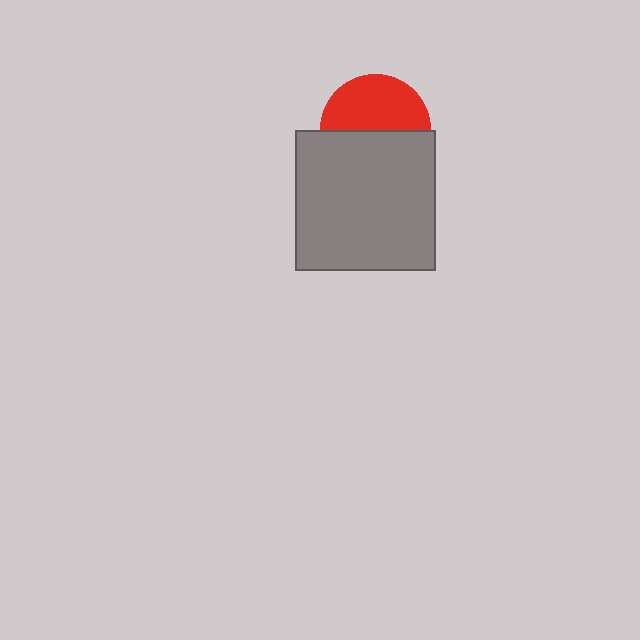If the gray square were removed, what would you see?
You would see the complete red circle.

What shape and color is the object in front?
The object in front is a gray square.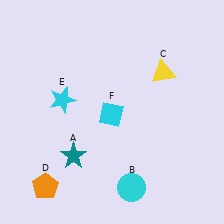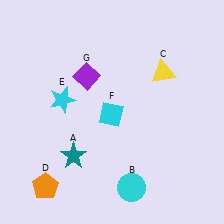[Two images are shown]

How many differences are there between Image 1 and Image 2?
There is 1 difference between the two images.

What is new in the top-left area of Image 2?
A purple diamond (G) was added in the top-left area of Image 2.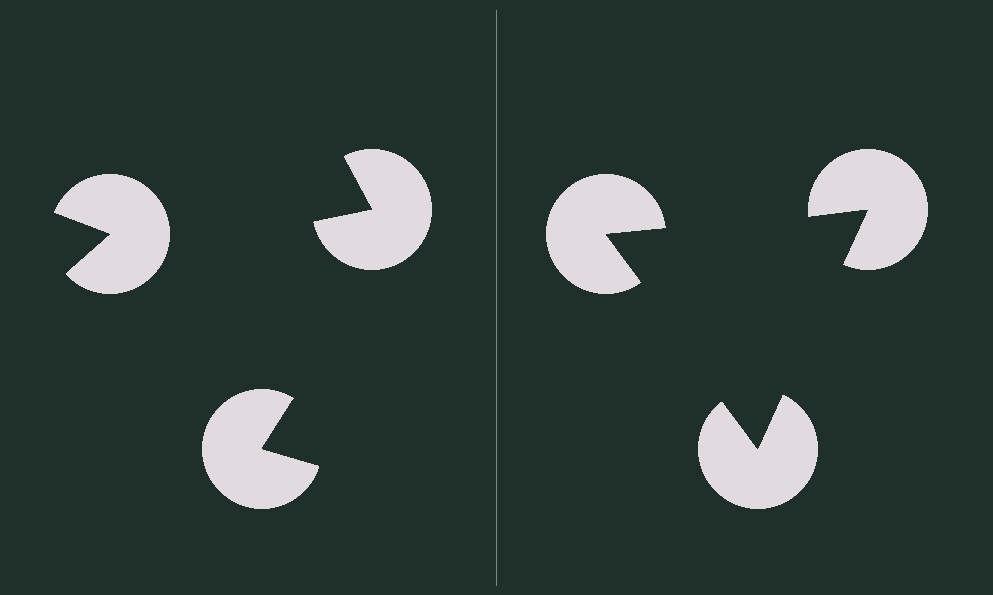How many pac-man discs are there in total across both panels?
6 — 3 on each side.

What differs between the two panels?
The pac-man discs are positioned identically on both sides; only the wedge orientations differ. On the right they align to a triangle; on the left they are misaligned.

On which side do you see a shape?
An illusory triangle appears on the right side. On the left side the wedge cuts are rotated, so no coherent shape forms.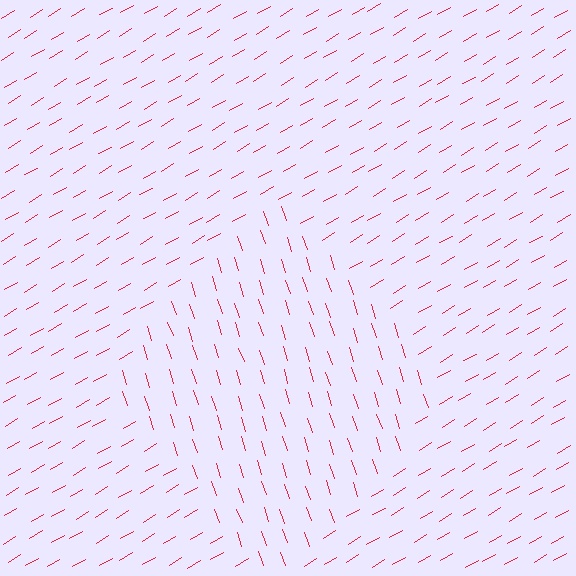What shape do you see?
I see a diamond.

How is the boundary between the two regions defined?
The boundary is defined purely by a change in line orientation (approximately 78 degrees difference). All lines are the same color and thickness.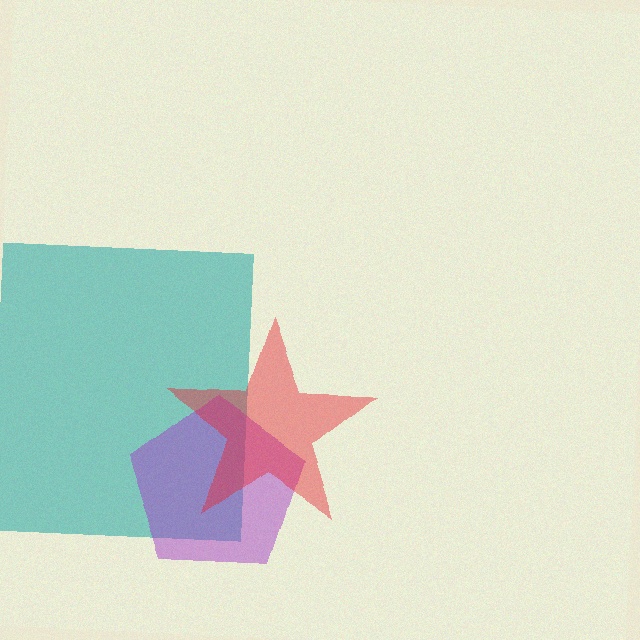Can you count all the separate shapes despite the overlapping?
Yes, there are 3 separate shapes.